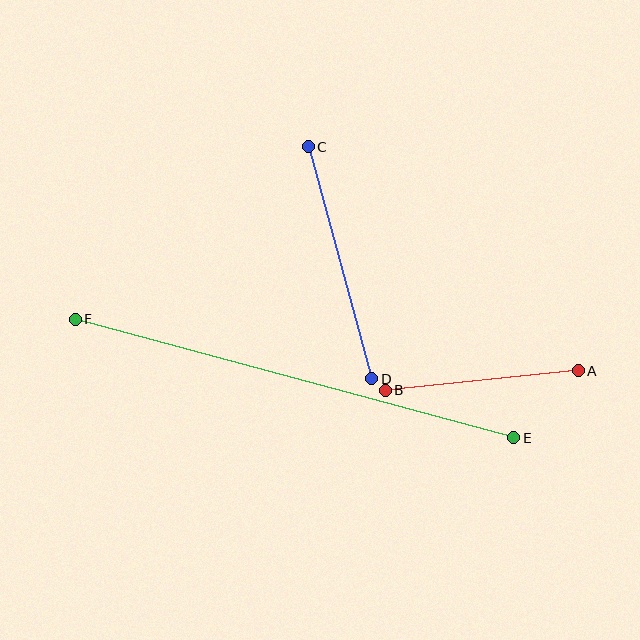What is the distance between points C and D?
The distance is approximately 241 pixels.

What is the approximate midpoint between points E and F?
The midpoint is at approximately (294, 378) pixels.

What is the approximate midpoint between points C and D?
The midpoint is at approximately (340, 263) pixels.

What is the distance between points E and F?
The distance is approximately 454 pixels.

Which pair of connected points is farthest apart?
Points E and F are farthest apart.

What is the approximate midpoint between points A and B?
The midpoint is at approximately (482, 380) pixels.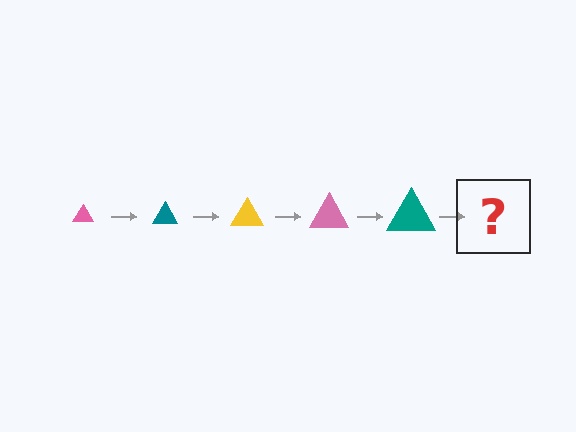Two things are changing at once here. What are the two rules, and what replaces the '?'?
The two rules are that the triangle grows larger each step and the color cycles through pink, teal, and yellow. The '?' should be a yellow triangle, larger than the previous one.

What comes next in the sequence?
The next element should be a yellow triangle, larger than the previous one.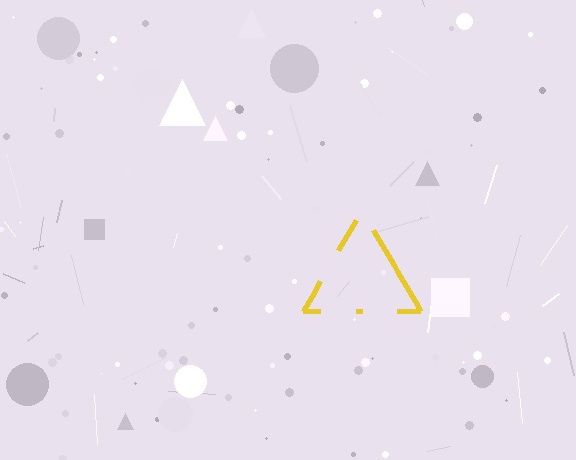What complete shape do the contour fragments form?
The contour fragments form a triangle.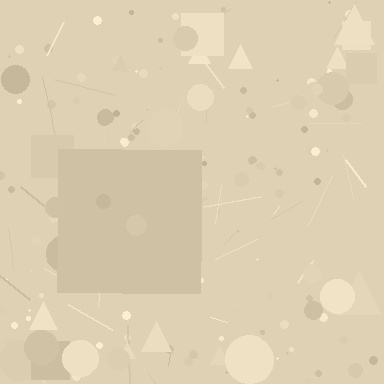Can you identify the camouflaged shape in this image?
The camouflaged shape is a square.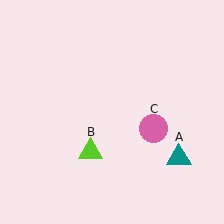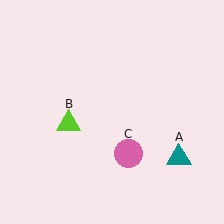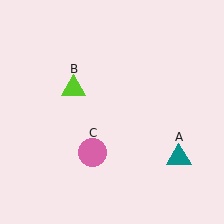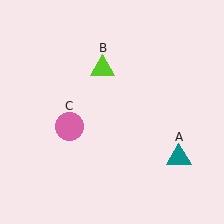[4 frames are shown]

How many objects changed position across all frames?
2 objects changed position: lime triangle (object B), pink circle (object C).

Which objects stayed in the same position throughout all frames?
Teal triangle (object A) remained stationary.